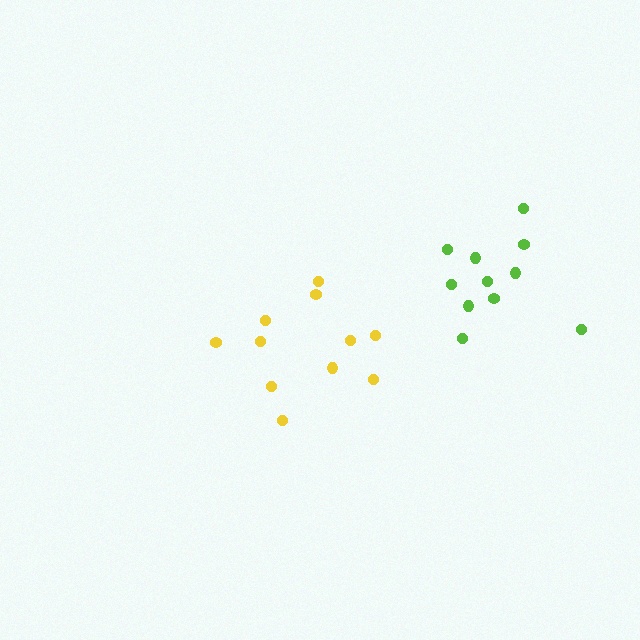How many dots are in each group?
Group 1: 11 dots, Group 2: 11 dots (22 total).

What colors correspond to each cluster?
The clusters are colored: yellow, lime.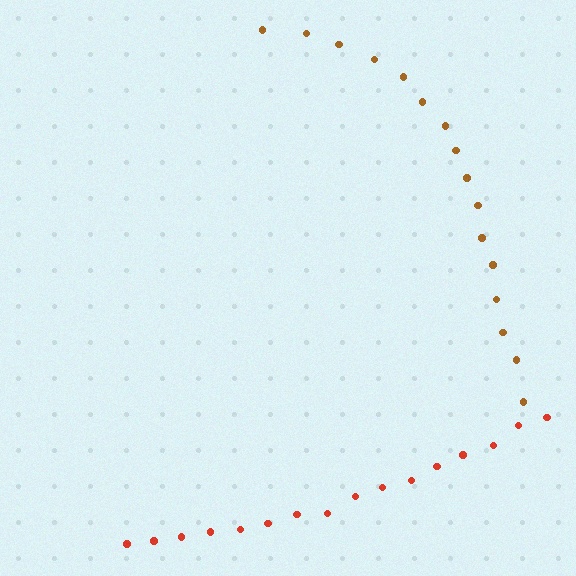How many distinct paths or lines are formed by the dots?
There are 2 distinct paths.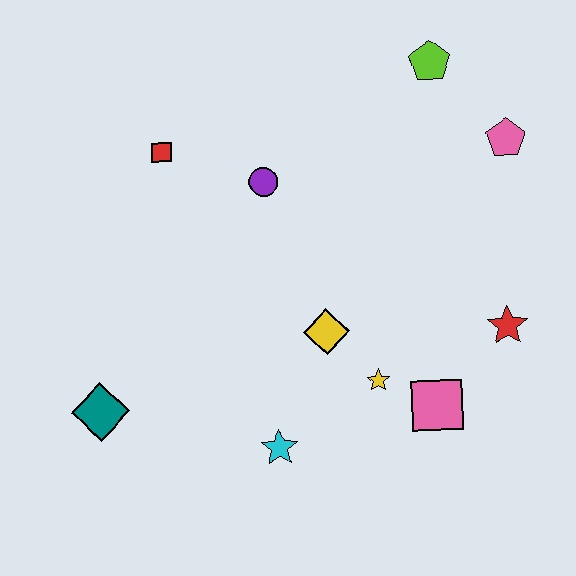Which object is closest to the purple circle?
The red square is closest to the purple circle.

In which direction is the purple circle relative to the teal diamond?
The purple circle is above the teal diamond.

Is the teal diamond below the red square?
Yes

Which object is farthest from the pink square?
The red square is farthest from the pink square.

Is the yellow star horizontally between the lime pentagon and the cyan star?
Yes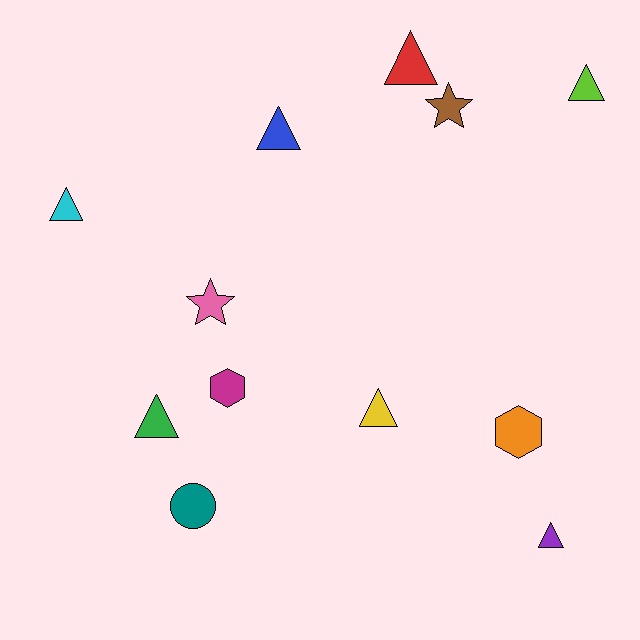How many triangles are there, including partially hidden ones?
There are 7 triangles.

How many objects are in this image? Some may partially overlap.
There are 12 objects.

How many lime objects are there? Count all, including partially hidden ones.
There is 1 lime object.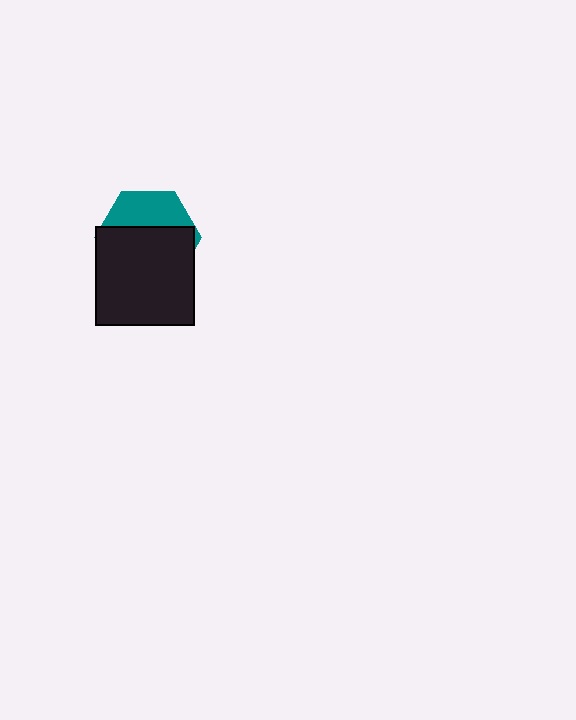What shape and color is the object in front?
The object in front is a black rectangle.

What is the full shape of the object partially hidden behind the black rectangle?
The partially hidden object is a teal hexagon.